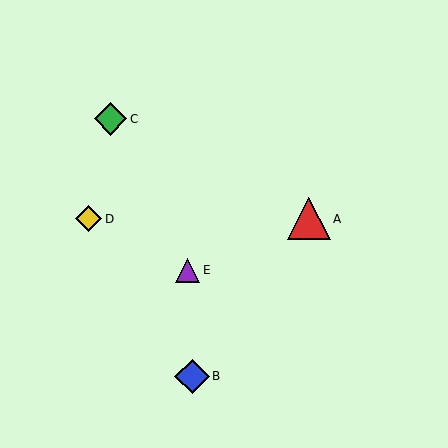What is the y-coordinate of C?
Object C is at y≈119.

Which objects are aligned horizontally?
Objects A, D are aligned horizontally.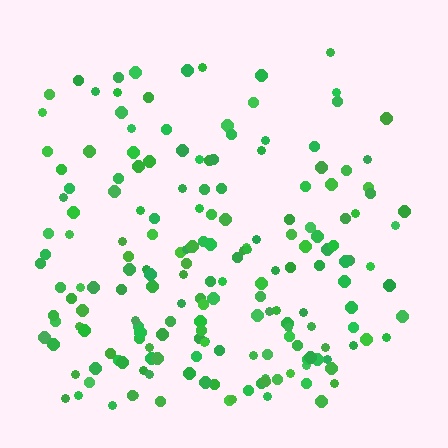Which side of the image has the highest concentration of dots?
The bottom.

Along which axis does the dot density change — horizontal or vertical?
Vertical.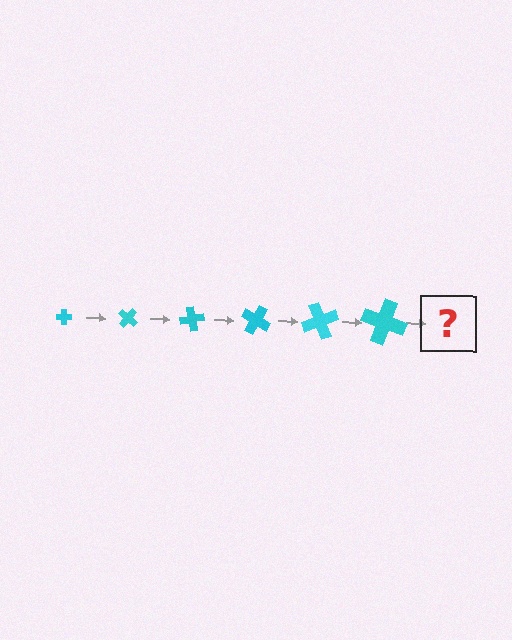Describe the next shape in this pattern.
It should be a cross, larger than the previous one and rotated 240 degrees from the start.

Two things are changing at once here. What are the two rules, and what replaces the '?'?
The two rules are that the cross grows larger each step and it rotates 40 degrees each step. The '?' should be a cross, larger than the previous one and rotated 240 degrees from the start.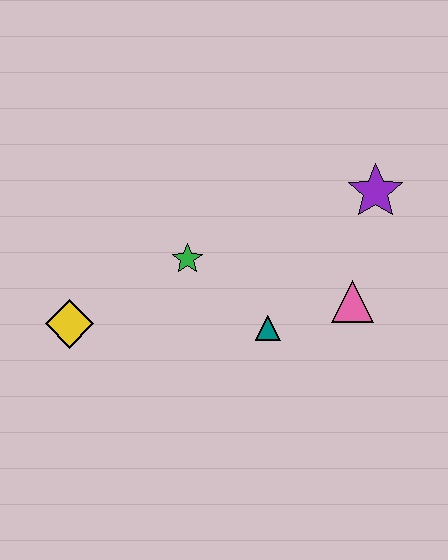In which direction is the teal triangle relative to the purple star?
The teal triangle is below the purple star.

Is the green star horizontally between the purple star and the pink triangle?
No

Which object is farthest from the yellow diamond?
The purple star is farthest from the yellow diamond.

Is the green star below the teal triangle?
No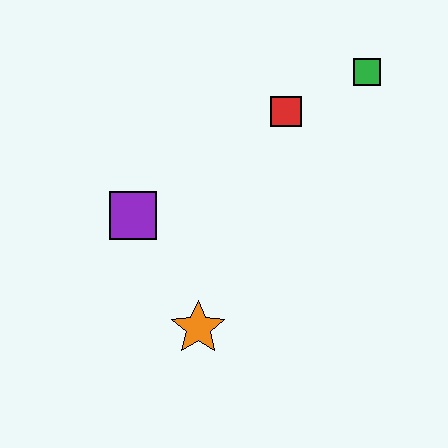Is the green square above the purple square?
Yes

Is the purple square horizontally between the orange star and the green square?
No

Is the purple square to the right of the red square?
No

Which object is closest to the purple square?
The orange star is closest to the purple square.